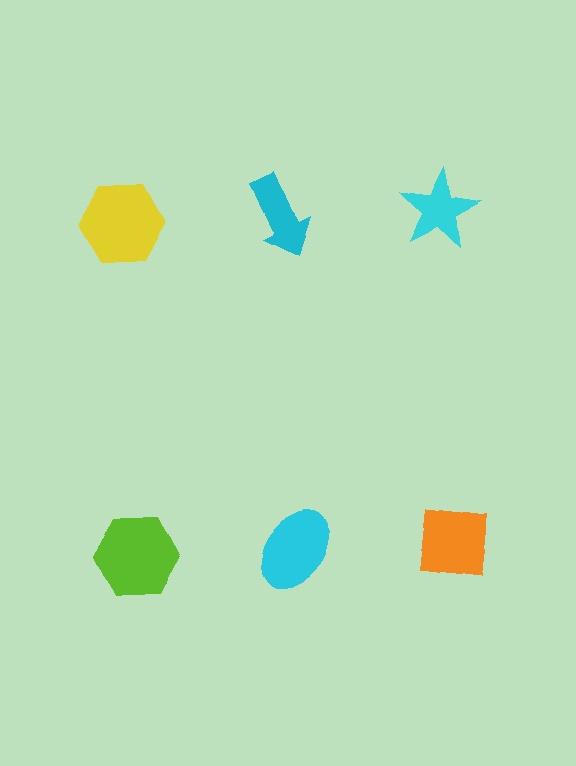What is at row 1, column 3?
A cyan star.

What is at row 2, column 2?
A cyan ellipse.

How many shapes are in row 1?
3 shapes.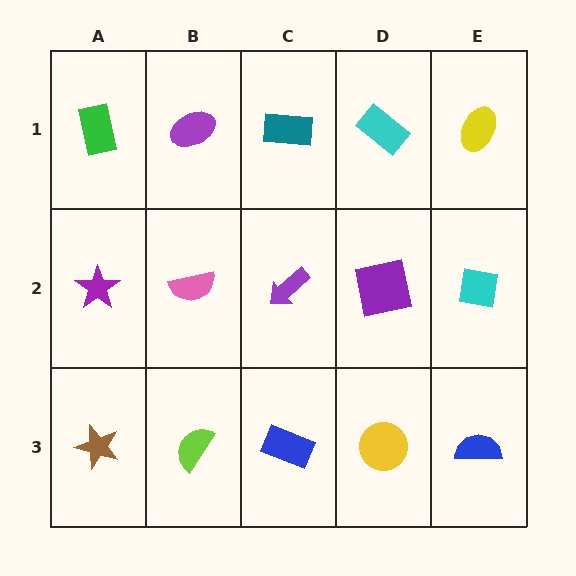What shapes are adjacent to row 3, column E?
A cyan square (row 2, column E), a yellow circle (row 3, column D).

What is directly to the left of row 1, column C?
A purple ellipse.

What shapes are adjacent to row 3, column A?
A purple star (row 2, column A), a lime semicircle (row 3, column B).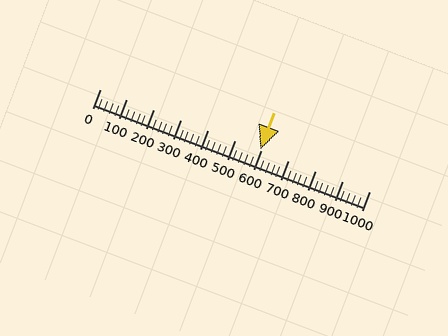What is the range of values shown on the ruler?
The ruler shows values from 0 to 1000.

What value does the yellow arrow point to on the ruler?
The yellow arrow points to approximately 596.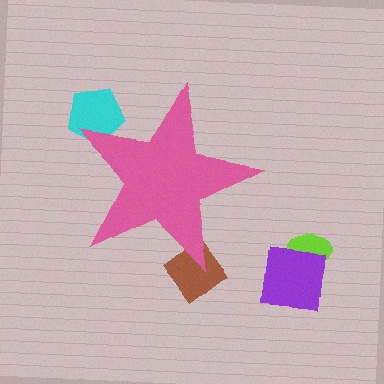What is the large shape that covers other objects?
A pink star.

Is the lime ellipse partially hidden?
No, the lime ellipse is fully visible.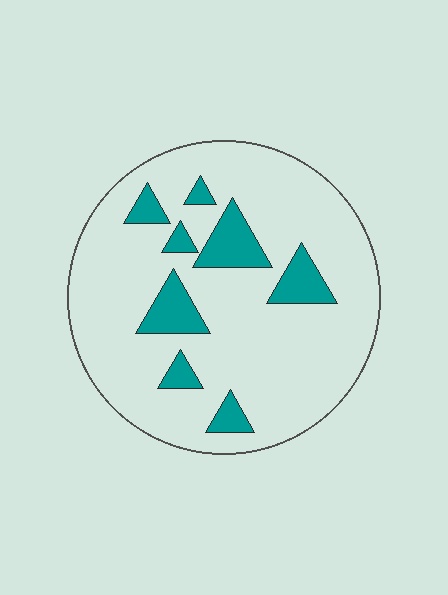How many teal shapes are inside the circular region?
8.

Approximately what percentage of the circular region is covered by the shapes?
Approximately 15%.